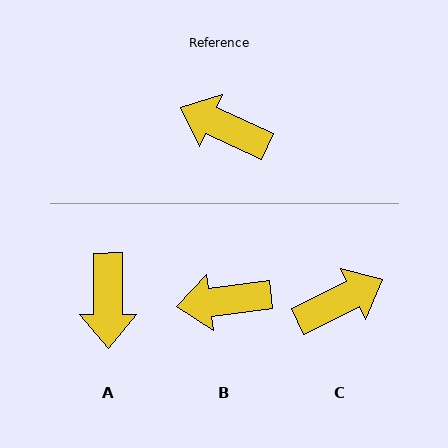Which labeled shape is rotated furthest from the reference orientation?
C, about 129 degrees away.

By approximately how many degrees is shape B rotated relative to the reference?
Approximately 31 degrees counter-clockwise.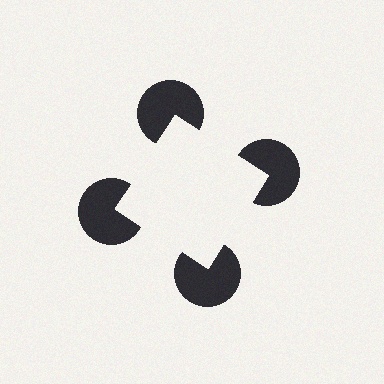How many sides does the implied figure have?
4 sides.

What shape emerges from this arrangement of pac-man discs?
An illusory square — its edges are inferred from the aligned wedge cuts in the pac-man discs, not physically drawn.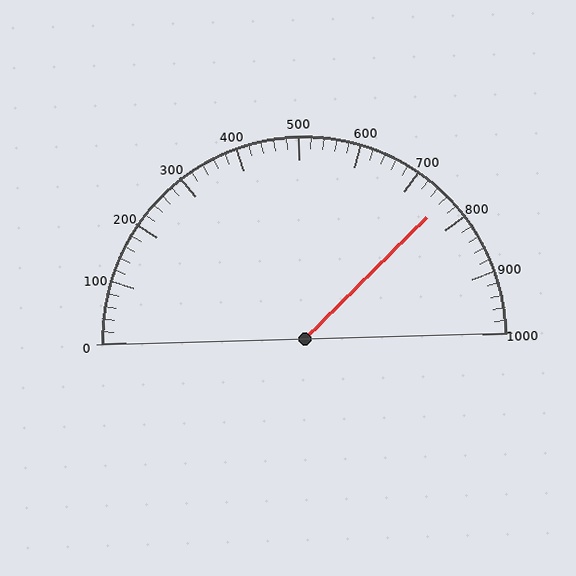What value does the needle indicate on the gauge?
The needle indicates approximately 760.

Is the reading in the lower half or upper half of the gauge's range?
The reading is in the upper half of the range (0 to 1000).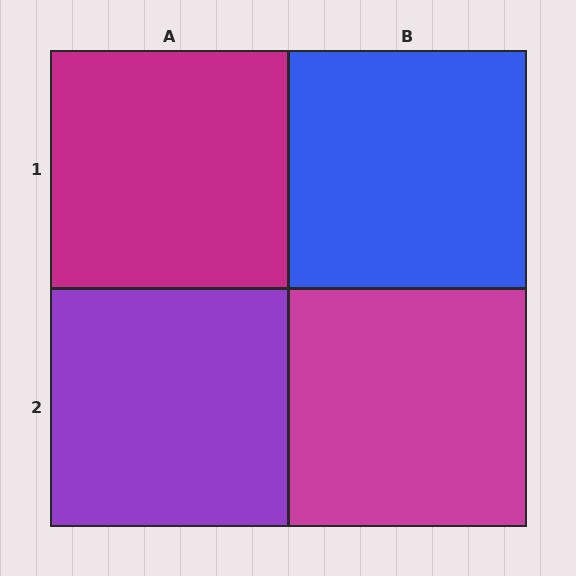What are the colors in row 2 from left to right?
Purple, magenta.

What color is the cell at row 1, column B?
Blue.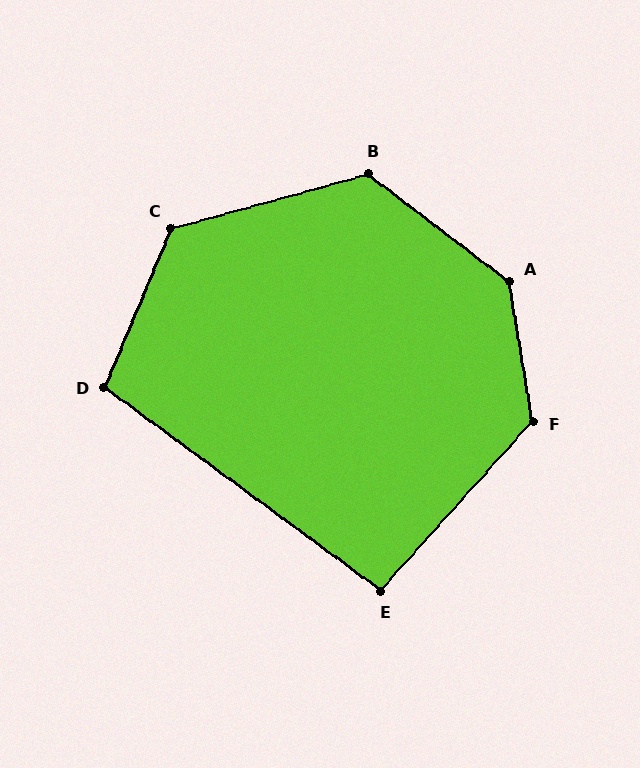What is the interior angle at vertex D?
Approximately 104 degrees (obtuse).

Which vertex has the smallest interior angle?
E, at approximately 96 degrees.